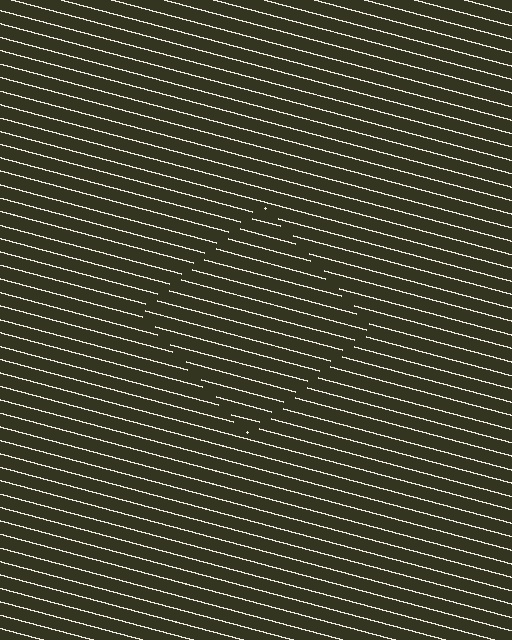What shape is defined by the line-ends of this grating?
An illusory square. The interior of the shape contains the same grating, shifted by half a period — the contour is defined by the phase discontinuity where line-ends from the inner and outer gratings abut.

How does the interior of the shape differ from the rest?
The interior of the shape contains the same grating, shifted by half a period — the contour is defined by the phase discontinuity where line-ends from the inner and outer gratings abut.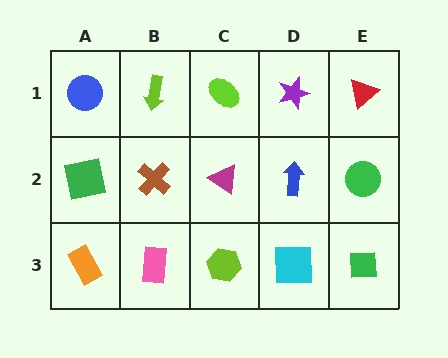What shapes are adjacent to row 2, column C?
A lime ellipse (row 1, column C), a lime hexagon (row 3, column C), a brown cross (row 2, column B), a blue arrow (row 2, column D).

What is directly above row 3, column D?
A blue arrow.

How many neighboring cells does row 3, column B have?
3.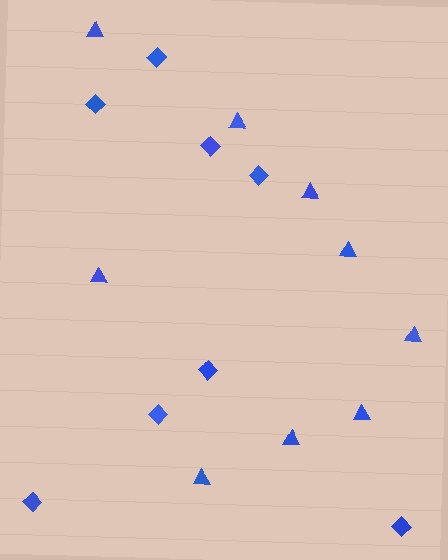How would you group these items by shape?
There are 2 groups: one group of triangles (9) and one group of diamonds (8).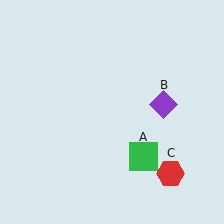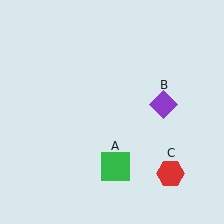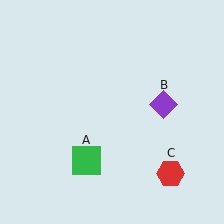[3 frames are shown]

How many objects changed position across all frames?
1 object changed position: green square (object A).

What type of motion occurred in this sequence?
The green square (object A) rotated clockwise around the center of the scene.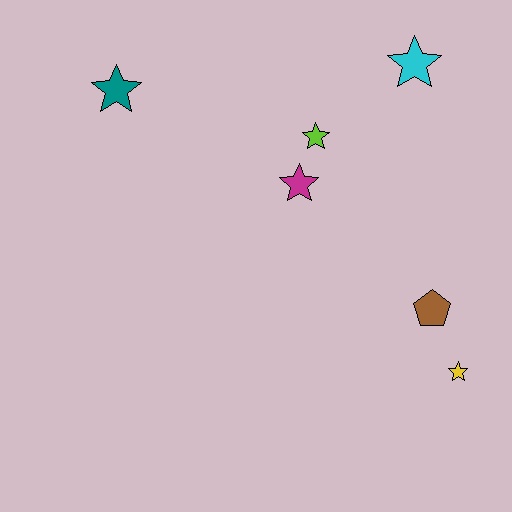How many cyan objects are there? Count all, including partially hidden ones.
There is 1 cyan object.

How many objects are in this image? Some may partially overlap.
There are 6 objects.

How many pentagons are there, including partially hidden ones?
There is 1 pentagon.